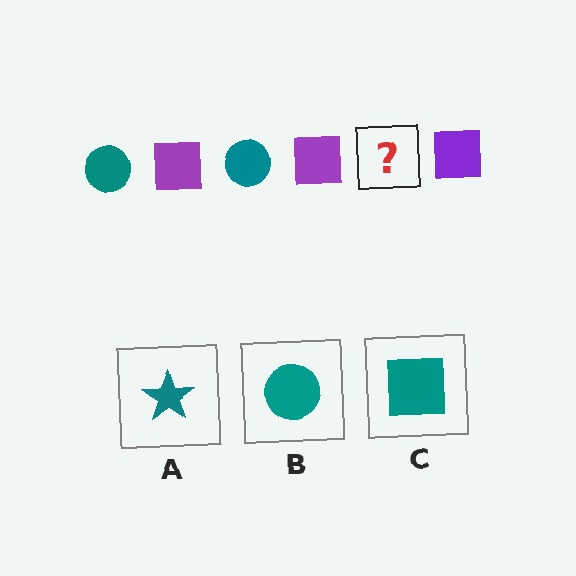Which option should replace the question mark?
Option B.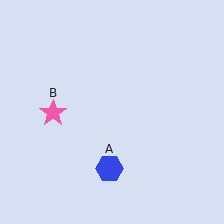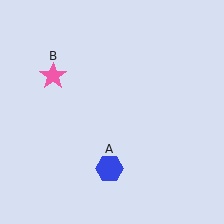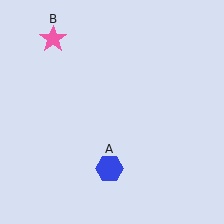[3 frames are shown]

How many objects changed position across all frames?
1 object changed position: pink star (object B).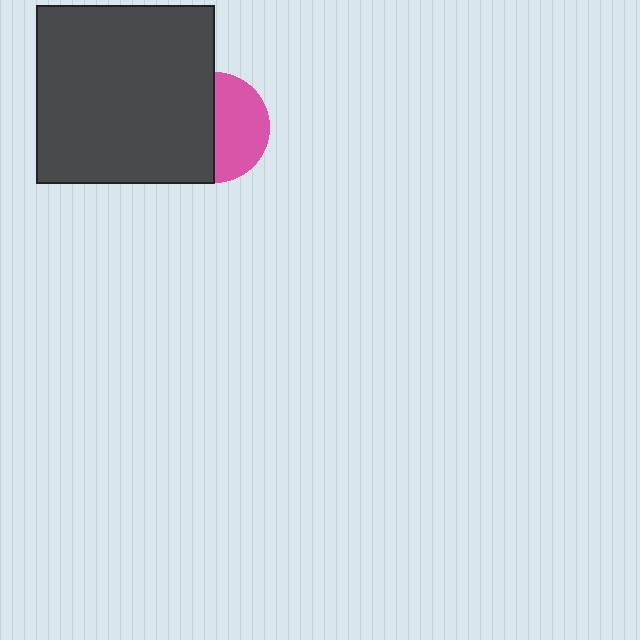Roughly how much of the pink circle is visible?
About half of it is visible (roughly 49%).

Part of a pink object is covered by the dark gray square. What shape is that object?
It is a circle.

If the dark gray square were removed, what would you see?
You would see the complete pink circle.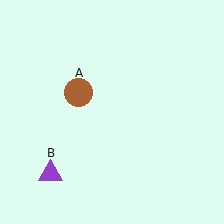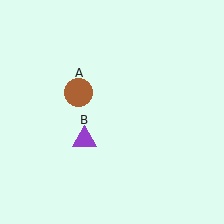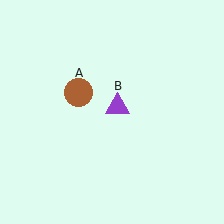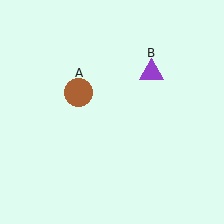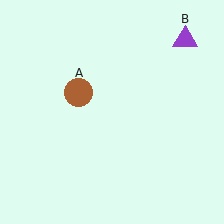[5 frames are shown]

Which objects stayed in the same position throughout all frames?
Brown circle (object A) remained stationary.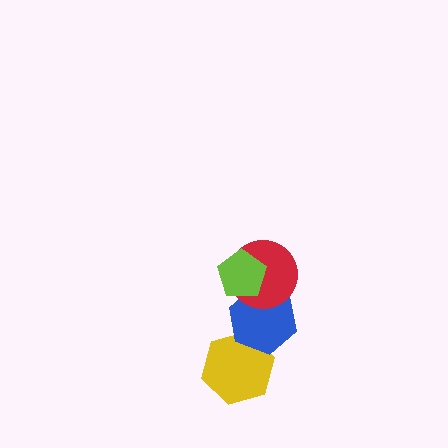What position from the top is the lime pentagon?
The lime pentagon is 1st from the top.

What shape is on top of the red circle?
The lime pentagon is on top of the red circle.